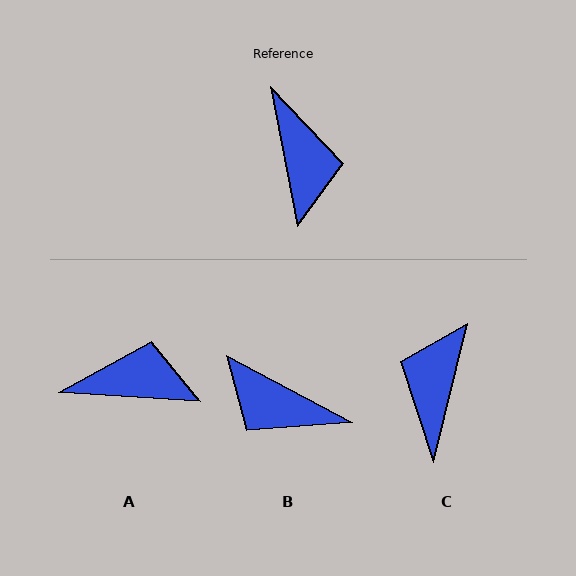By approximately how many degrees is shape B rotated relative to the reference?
Approximately 129 degrees clockwise.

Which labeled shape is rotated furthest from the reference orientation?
C, about 155 degrees away.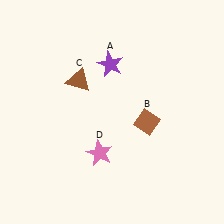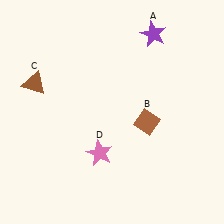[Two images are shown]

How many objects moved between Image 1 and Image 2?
2 objects moved between the two images.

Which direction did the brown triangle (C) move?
The brown triangle (C) moved left.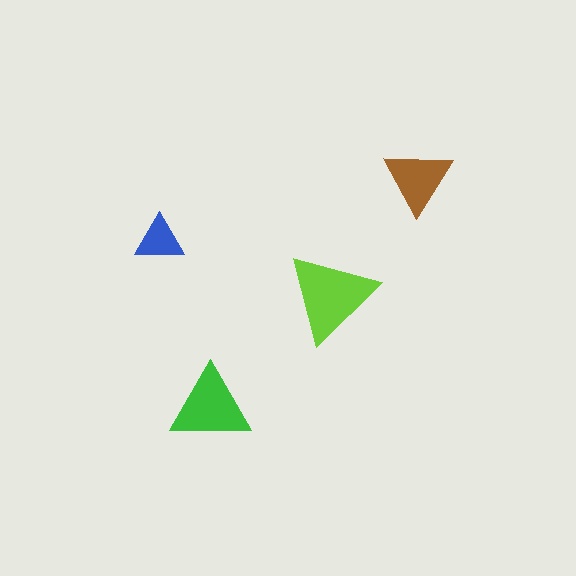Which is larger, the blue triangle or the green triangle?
The green one.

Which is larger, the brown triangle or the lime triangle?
The lime one.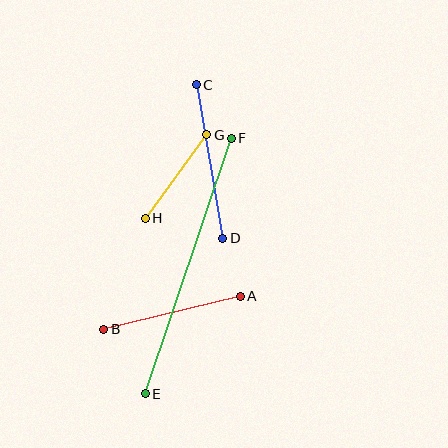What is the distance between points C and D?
The distance is approximately 156 pixels.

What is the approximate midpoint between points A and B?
The midpoint is at approximately (172, 313) pixels.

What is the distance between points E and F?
The distance is approximately 270 pixels.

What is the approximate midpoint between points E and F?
The midpoint is at approximately (188, 266) pixels.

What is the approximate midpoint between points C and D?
The midpoint is at approximately (210, 161) pixels.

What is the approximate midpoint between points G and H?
The midpoint is at approximately (176, 176) pixels.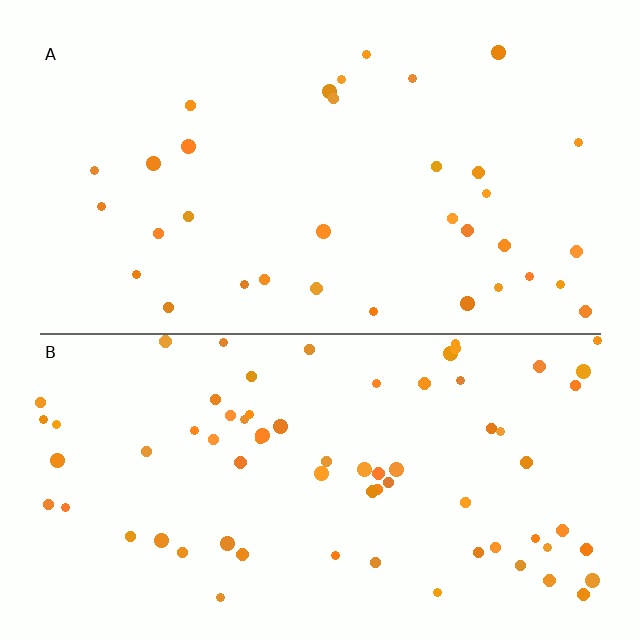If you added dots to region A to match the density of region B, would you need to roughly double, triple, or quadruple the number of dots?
Approximately double.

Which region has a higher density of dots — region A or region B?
B (the bottom).